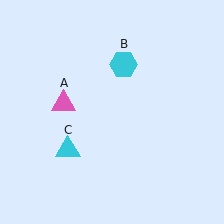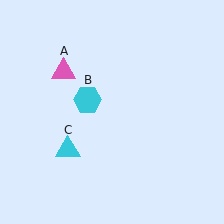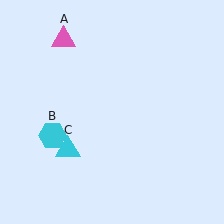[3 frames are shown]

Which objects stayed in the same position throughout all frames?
Cyan triangle (object C) remained stationary.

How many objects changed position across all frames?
2 objects changed position: pink triangle (object A), cyan hexagon (object B).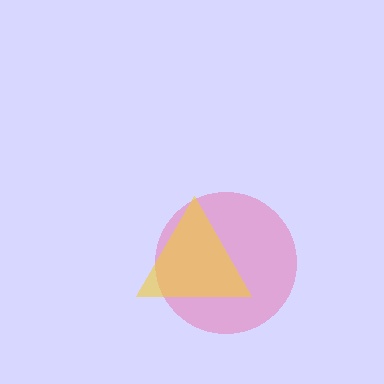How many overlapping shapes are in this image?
There are 2 overlapping shapes in the image.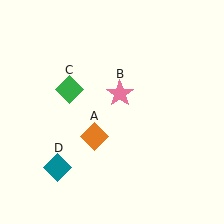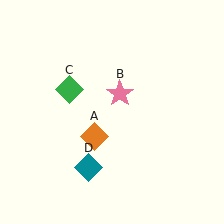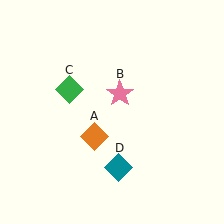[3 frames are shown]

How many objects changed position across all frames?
1 object changed position: teal diamond (object D).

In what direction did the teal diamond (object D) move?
The teal diamond (object D) moved right.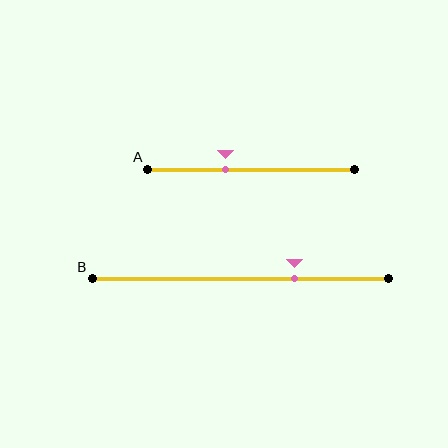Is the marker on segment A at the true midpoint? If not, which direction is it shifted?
No, the marker on segment A is shifted to the left by about 12% of the segment length.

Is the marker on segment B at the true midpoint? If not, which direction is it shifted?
No, the marker on segment B is shifted to the right by about 19% of the segment length.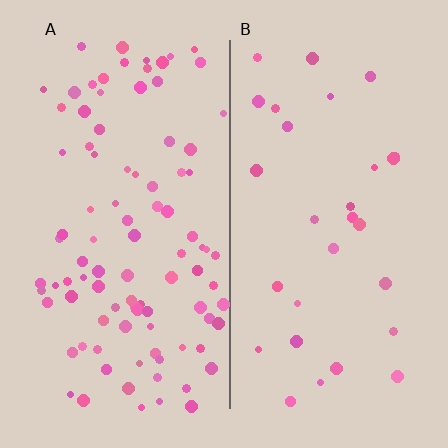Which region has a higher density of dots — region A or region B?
A (the left).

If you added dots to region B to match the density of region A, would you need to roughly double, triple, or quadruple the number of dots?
Approximately triple.